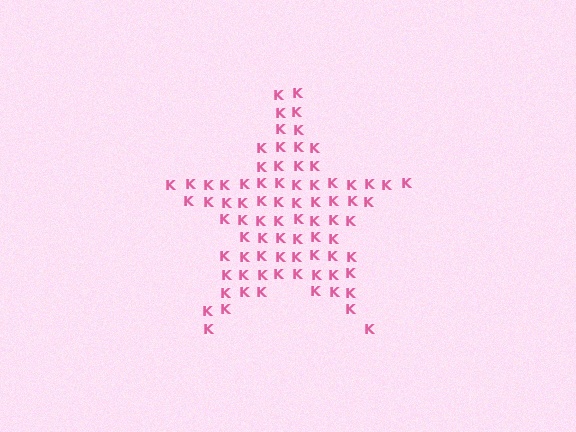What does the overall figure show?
The overall figure shows a star.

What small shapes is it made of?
It is made of small letter K's.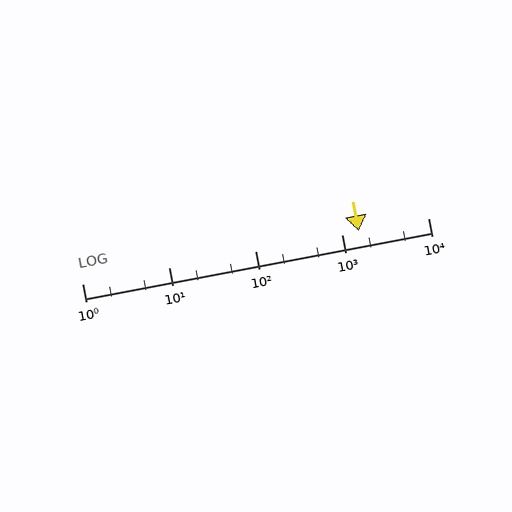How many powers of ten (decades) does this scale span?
The scale spans 4 decades, from 1 to 10000.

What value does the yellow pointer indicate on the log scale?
The pointer indicates approximately 1600.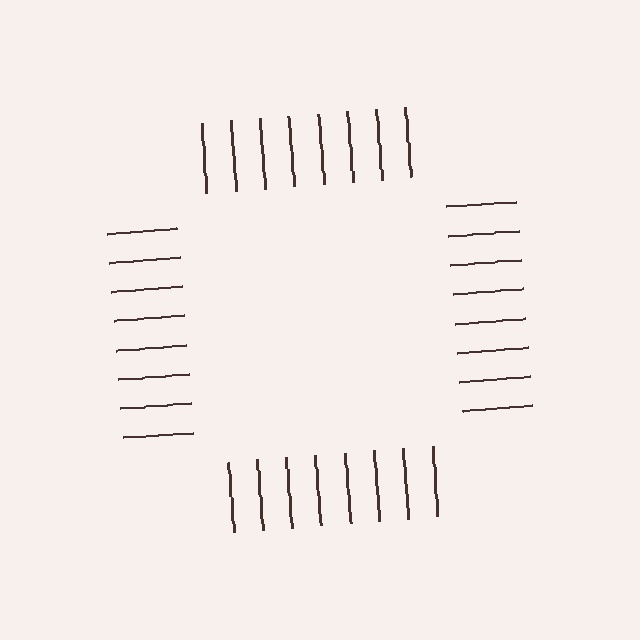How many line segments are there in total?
32 — 8 along each of the 4 edges.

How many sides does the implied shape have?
4 sides — the line-ends trace a square.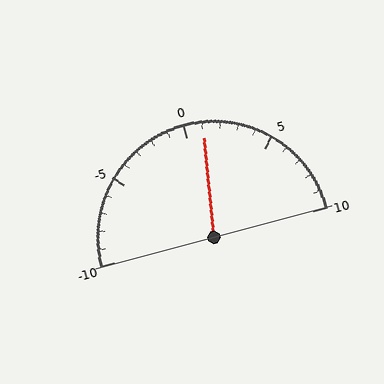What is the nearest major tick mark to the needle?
The nearest major tick mark is 0.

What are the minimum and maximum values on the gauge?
The gauge ranges from -10 to 10.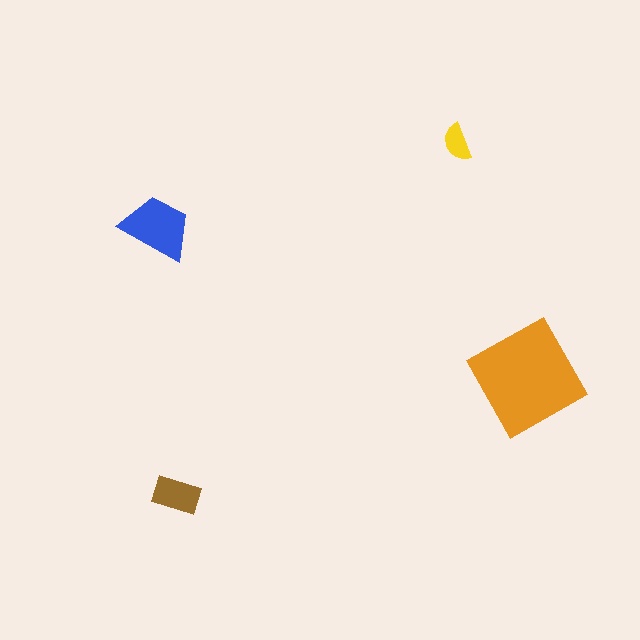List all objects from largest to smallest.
The orange diamond, the blue trapezoid, the brown rectangle, the yellow semicircle.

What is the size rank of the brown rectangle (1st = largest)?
3rd.